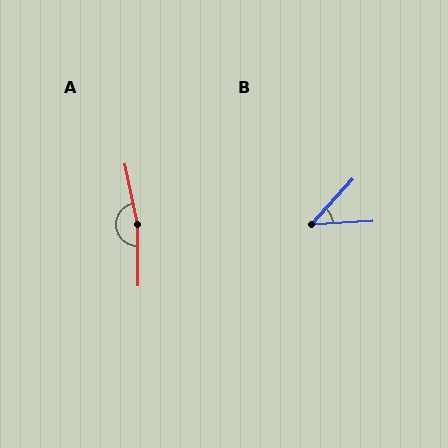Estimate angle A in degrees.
Approximately 169 degrees.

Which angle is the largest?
A, at approximately 169 degrees.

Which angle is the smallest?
B, at approximately 44 degrees.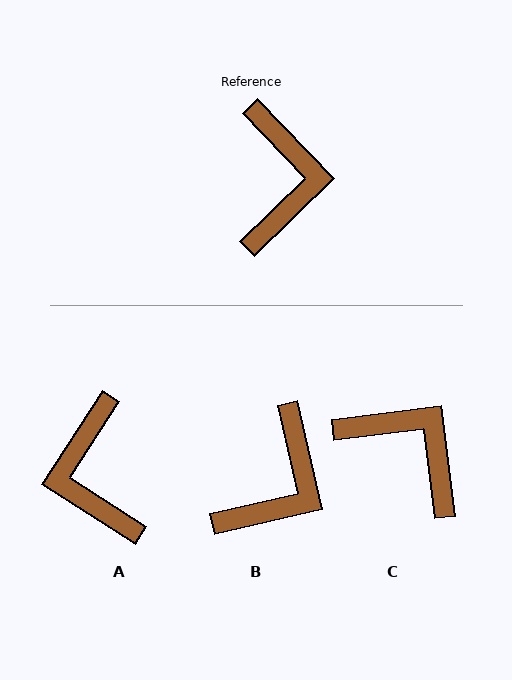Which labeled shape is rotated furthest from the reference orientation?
A, about 167 degrees away.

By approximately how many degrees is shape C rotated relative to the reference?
Approximately 53 degrees counter-clockwise.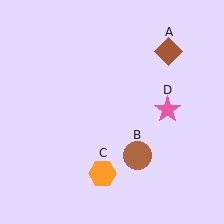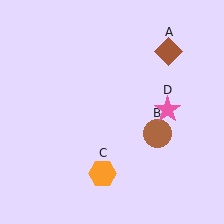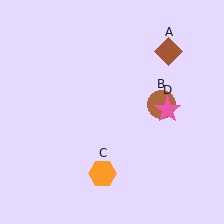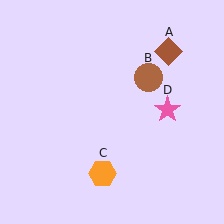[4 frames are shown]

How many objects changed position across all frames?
1 object changed position: brown circle (object B).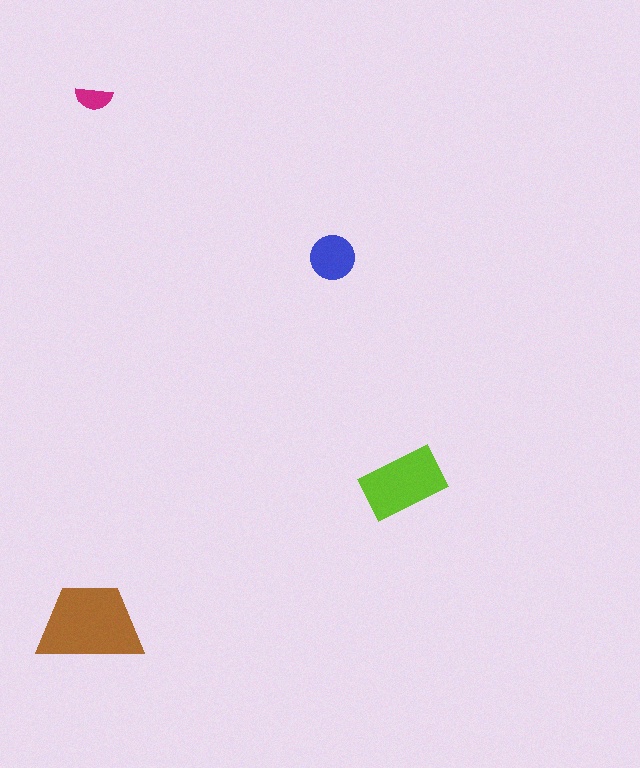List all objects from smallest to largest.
The magenta semicircle, the blue circle, the lime rectangle, the brown trapezoid.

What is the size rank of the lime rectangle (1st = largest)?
2nd.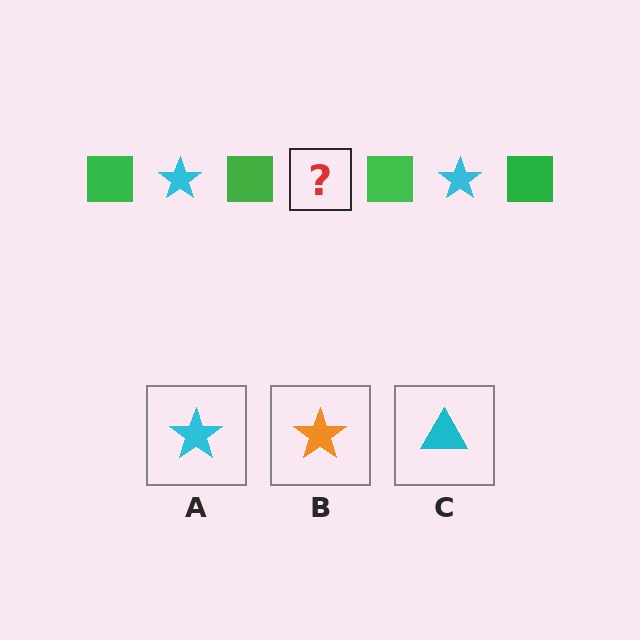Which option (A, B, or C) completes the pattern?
A.